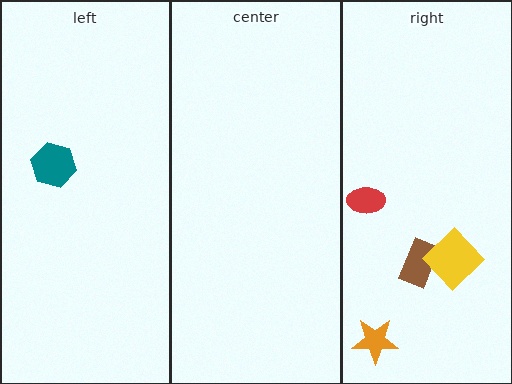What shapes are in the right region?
The red ellipse, the orange star, the brown rectangle, the yellow diamond.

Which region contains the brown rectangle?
The right region.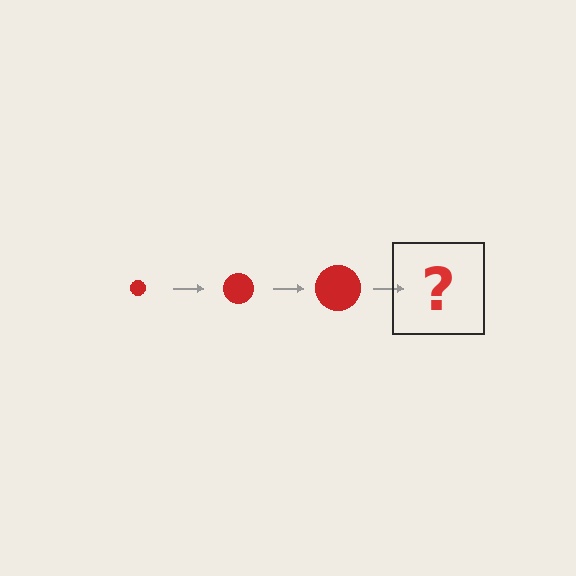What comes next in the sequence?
The next element should be a red circle, larger than the previous one.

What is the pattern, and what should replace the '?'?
The pattern is that the circle gets progressively larger each step. The '?' should be a red circle, larger than the previous one.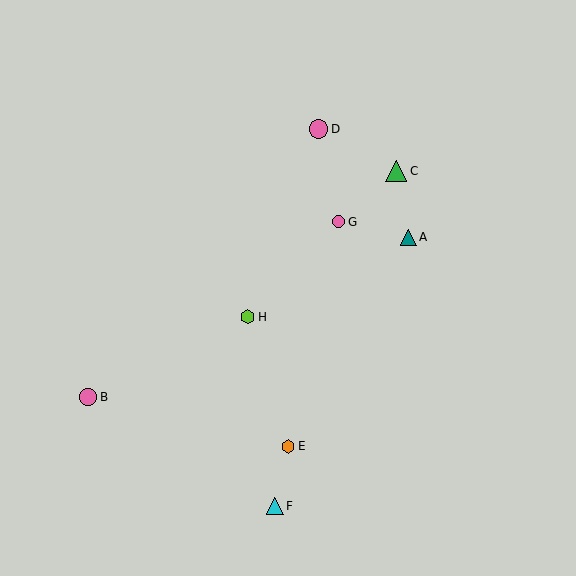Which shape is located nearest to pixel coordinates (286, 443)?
The orange hexagon (labeled E) at (288, 446) is nearest to that location.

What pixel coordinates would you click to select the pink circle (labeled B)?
Click at (88, 397) to select the pink circle B.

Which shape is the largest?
The green triangle (labeled C) is the largest.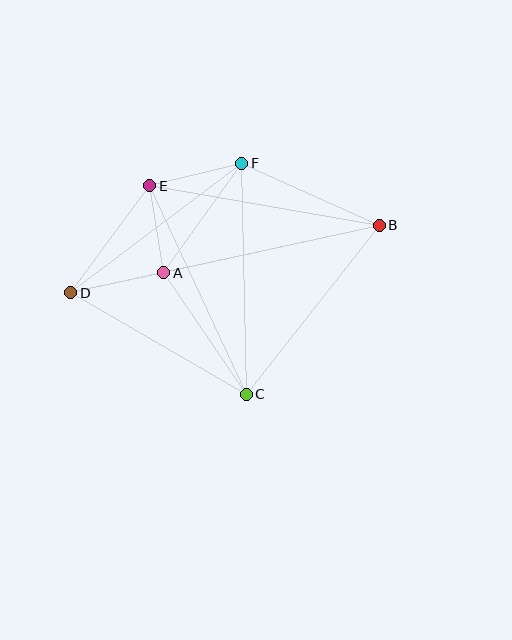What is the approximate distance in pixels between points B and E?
The distance between B and E is approximately 233 pixels.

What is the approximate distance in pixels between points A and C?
The distance between A and C is approximately 147 pixels.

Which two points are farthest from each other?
Points B and D are farthest from each other.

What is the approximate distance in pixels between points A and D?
The distance between A and D is approximately 95 pixels.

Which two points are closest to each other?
Points A and E are closest to each other.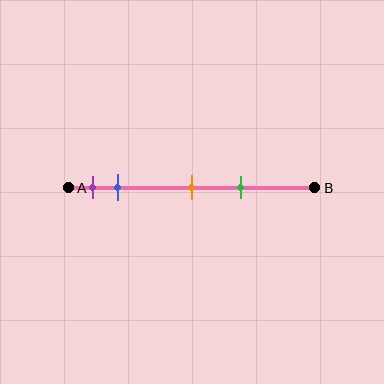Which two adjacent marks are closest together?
The purple and blue marks are the closest adjacent pair.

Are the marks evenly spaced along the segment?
No, the marks are not evenly spaced.